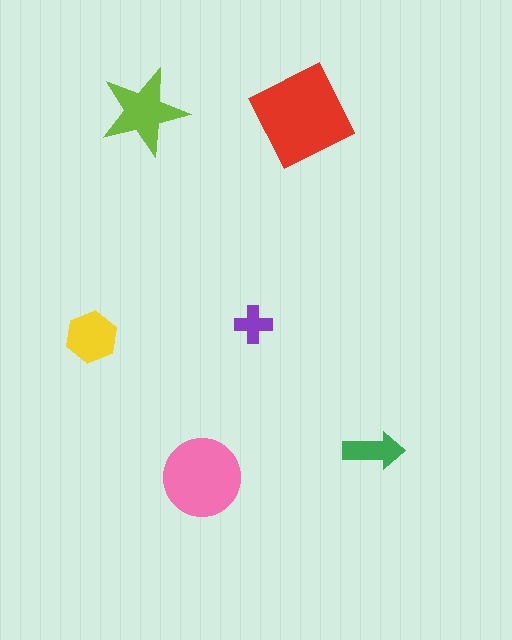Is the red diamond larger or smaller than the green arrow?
Larger.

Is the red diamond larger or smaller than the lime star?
Larger.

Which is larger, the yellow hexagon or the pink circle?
The pink circle.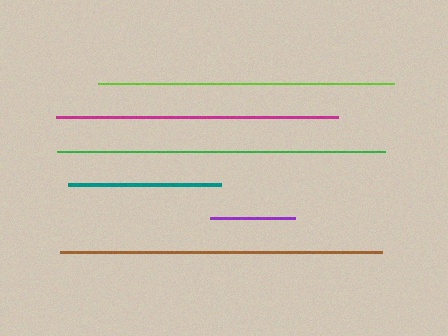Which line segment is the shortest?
The purple line is the shortest at approximately 86 pixels.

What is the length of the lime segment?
The lime segment is approximately 296 pixels long.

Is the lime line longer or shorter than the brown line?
The brown line is longer than the lime line.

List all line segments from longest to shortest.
From longest to shortest: green, brown, lime, magenta, teal, purple.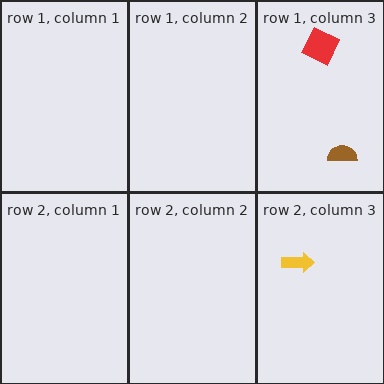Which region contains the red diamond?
The row 1, column 3 region.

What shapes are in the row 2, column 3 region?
The yellow arrow.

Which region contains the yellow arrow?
The row 2, column 3 region.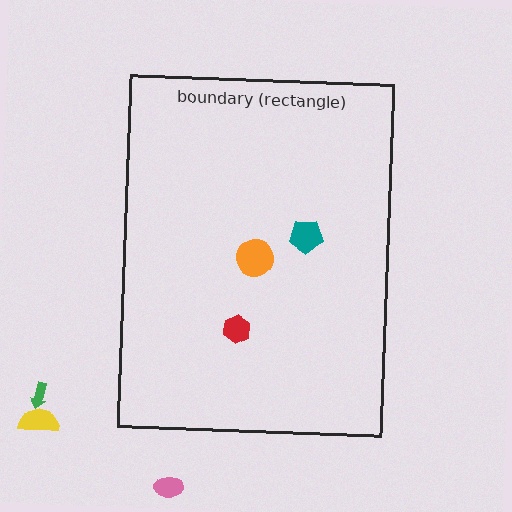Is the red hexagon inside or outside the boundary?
Inside.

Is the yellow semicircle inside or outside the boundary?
Outside.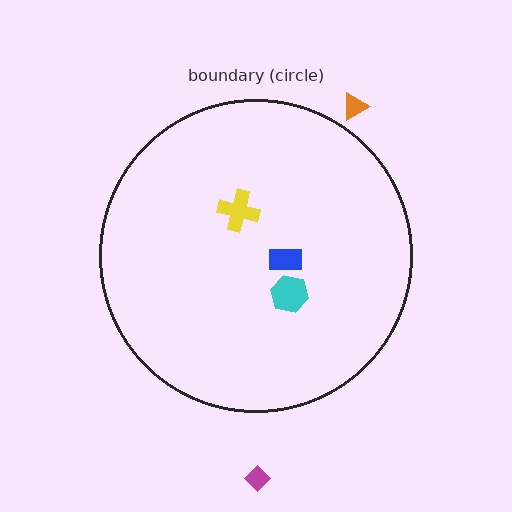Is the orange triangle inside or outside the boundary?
Outside.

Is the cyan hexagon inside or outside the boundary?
Inside.